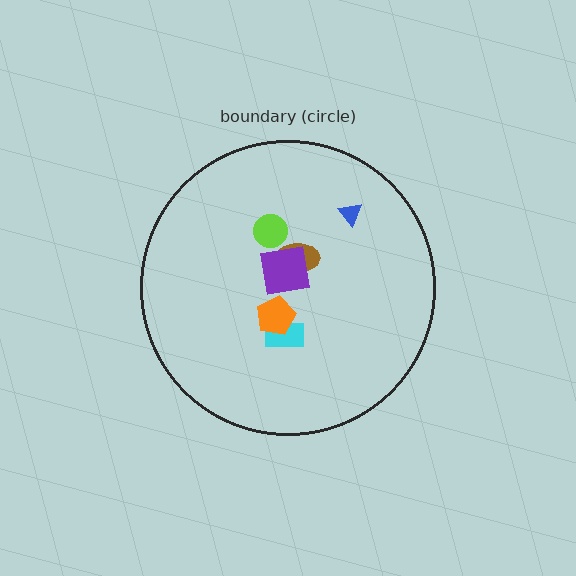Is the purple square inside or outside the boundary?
Inside.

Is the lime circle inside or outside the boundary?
Inside.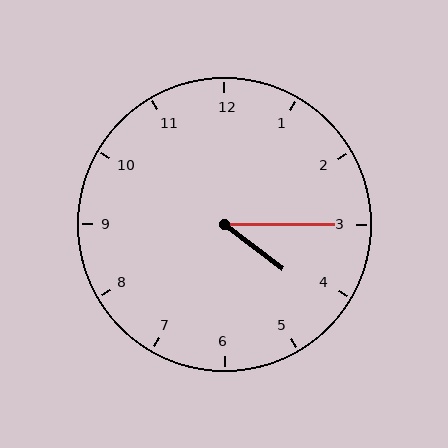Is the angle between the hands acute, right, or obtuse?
It is acute.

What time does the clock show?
4:15.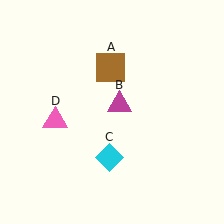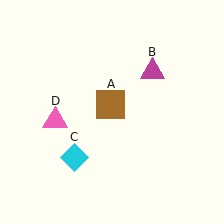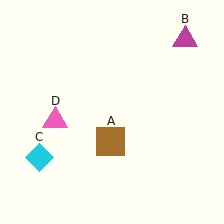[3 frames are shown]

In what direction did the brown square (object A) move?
The brown square (object A) moved down.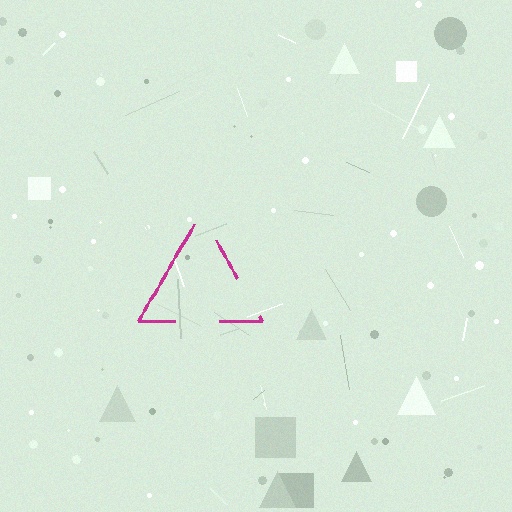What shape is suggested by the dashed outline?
The dashed outline suggests a triangle.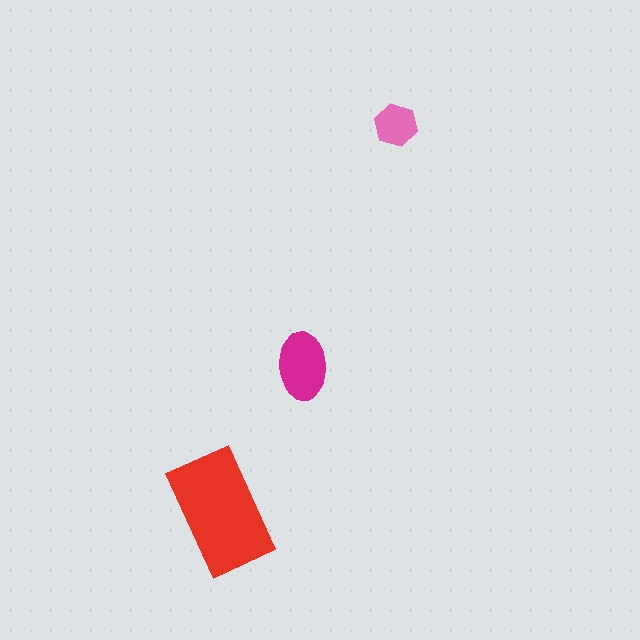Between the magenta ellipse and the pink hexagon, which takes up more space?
The magenta ellipse.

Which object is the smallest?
The pink hexagon.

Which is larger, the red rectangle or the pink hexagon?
The red rectangle.